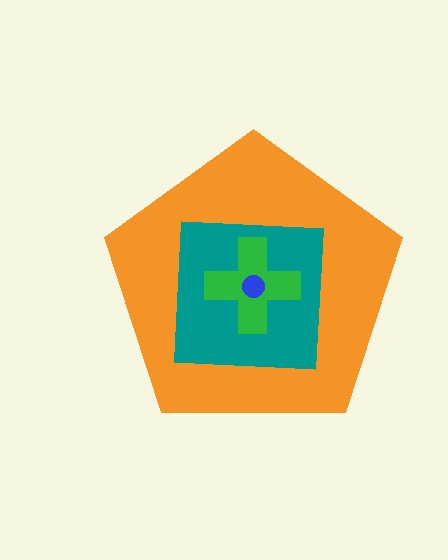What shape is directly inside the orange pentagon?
The teal square.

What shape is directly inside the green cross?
The blue circle.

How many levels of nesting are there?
4.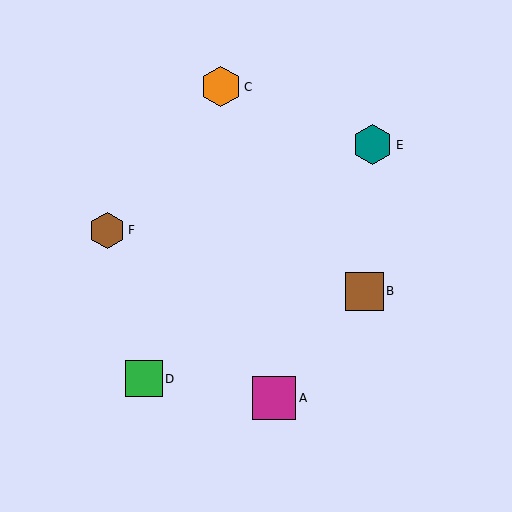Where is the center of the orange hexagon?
The center of the orange hexagon is at (221, 87).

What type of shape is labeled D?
Shape D is a green square.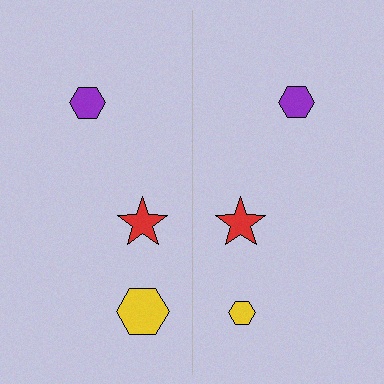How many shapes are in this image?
There are 6 shapes in this image.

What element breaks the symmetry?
The yellow hexagon on the right side has a different size than its mirror counterpart.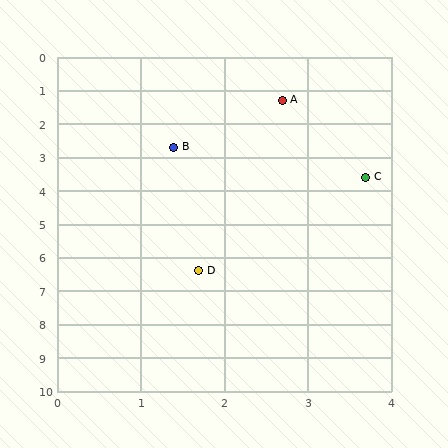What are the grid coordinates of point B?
Point B is at approximately (1.4, 2.7).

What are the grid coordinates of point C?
Point C is at approximately (3.7, 3.6).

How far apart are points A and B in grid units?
Points A and B are about 1.9 grid units apart.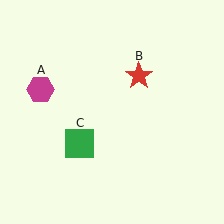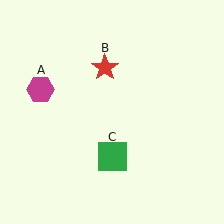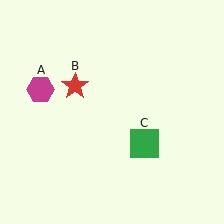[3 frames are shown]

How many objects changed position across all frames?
2 objects changed position: red star (object B), green square (object C).